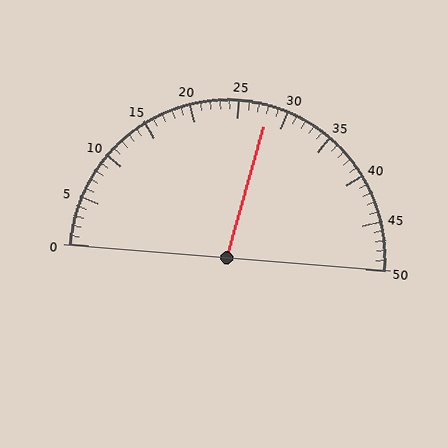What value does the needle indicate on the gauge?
The needle indicates approximately 28.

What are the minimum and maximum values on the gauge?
The gauge ranges from 0 to 50.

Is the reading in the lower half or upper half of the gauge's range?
The reading is in the upper half of the range (0 to 50).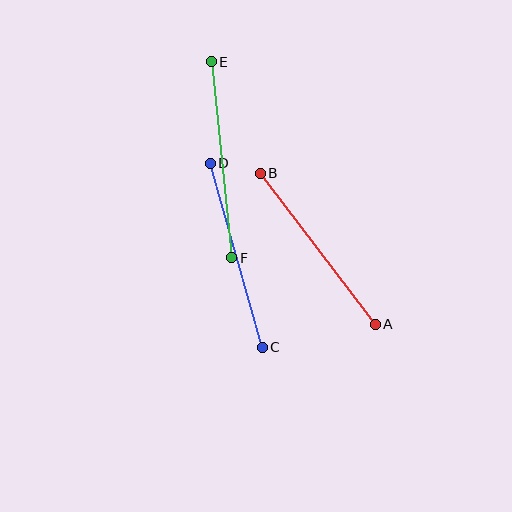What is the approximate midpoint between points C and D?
The midpoint is at approximately (236, 255) pixels.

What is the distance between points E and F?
The distance is approximately 197 pixels.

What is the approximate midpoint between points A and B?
The midpoint is at approximately (318, 249) pixels.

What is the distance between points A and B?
The distance is approximately 190 pixels.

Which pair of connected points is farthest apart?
Points E and F are farthest apart.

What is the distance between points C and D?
The distance is approximately 191 pixels.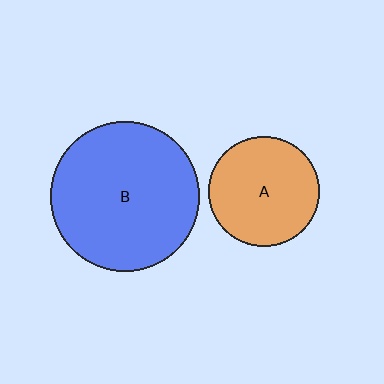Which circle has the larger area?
Circle B (blue).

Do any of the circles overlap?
No, none of the circles overlap.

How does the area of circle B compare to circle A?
Approximately 1.8 times.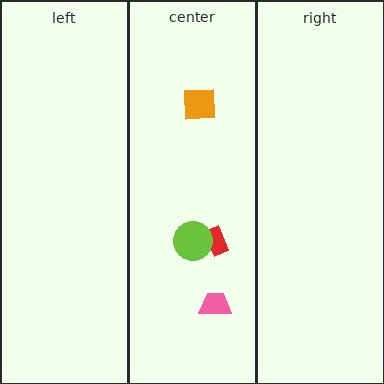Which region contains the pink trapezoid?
The center region.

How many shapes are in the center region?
4.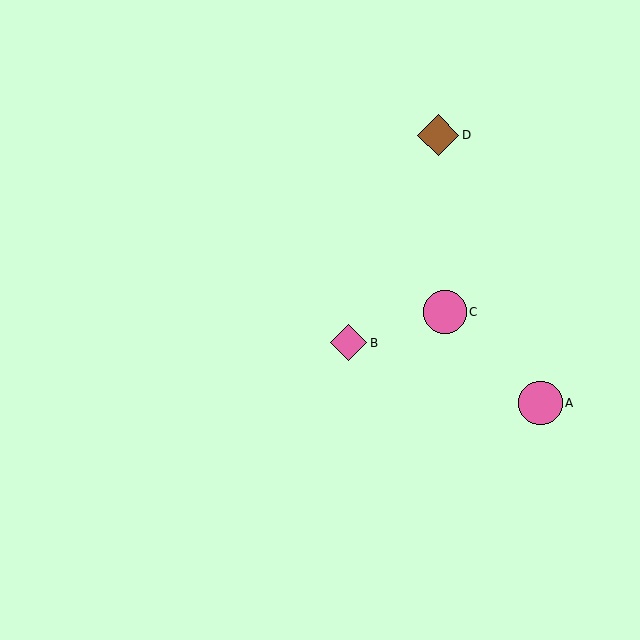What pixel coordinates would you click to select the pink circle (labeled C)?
Click at (445, 312) to select the pink circle C.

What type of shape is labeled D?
Shape D is a brown diamond.